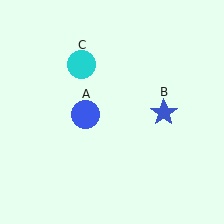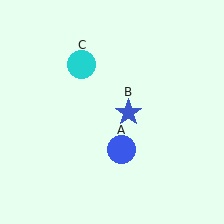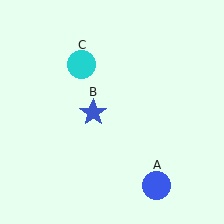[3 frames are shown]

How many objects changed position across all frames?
2 objects changed position: blue circle (object A), blue star (object B).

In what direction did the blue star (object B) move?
The blue star (object B) moved left.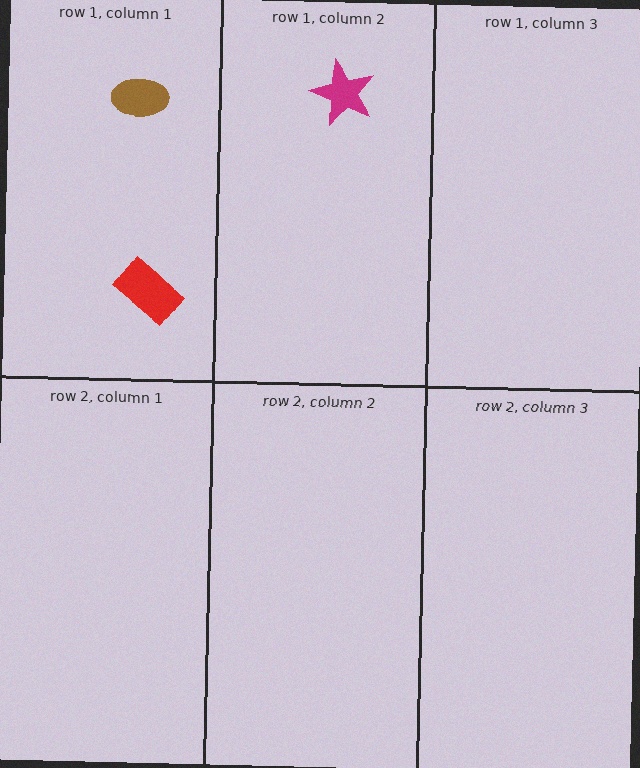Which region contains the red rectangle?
The row 1, column 1 region.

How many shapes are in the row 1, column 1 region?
2.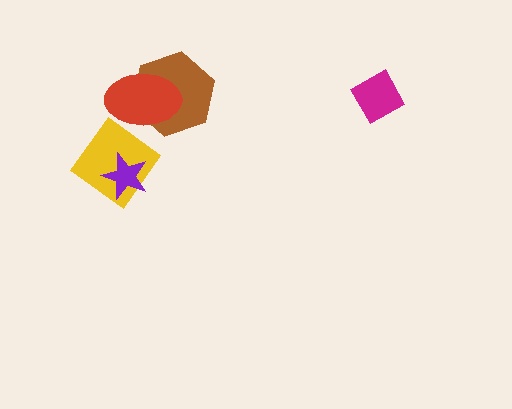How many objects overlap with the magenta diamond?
0 objects overlap with the magenta diamond.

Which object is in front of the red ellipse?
The yellow diamond is in front of the red ellipse.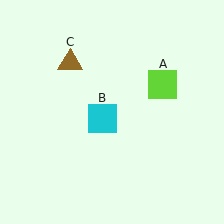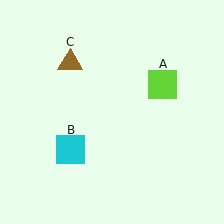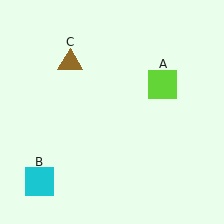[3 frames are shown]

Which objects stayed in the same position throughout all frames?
Lime square (object A) and brown triangle (object C) remained stationary.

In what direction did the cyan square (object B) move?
The cyan square (object B) moved down and to the left.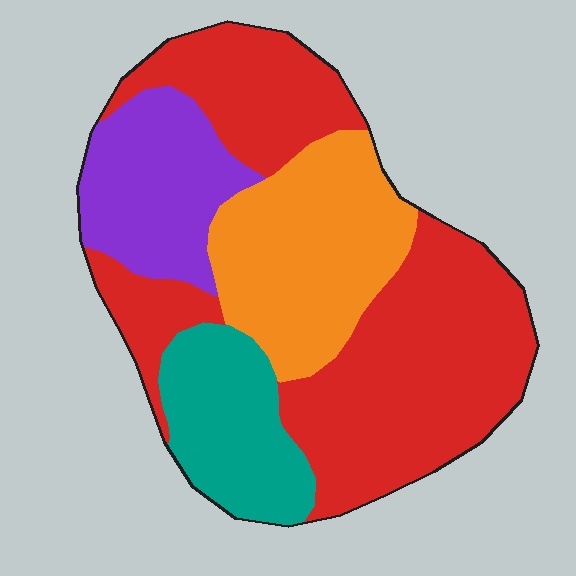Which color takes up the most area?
Red, at roughly 50%.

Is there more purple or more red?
Red.